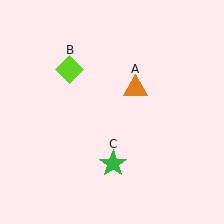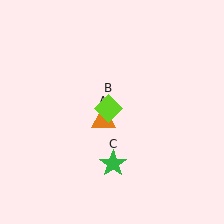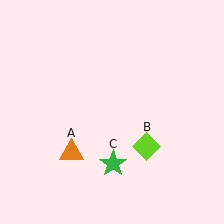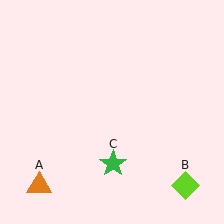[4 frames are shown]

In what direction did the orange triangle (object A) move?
The orange triangle (object A) moved down and to the left.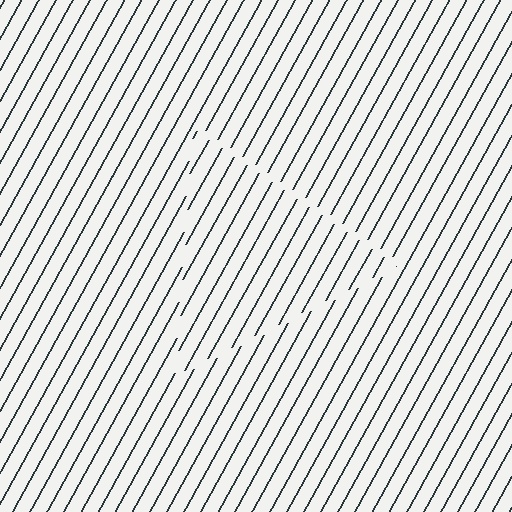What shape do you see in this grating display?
An illusory triangle. The interior of the shape contains the same grating, shifted by half a period — the contour is defined by the phase discontinuity where line-ends from the inner and outer gratings abut.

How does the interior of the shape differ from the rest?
The interior of the shape contains the same grating, shifted by half a period — the contour is defined by the phase discontinuity where line-ends from the inner and outer gratings abut.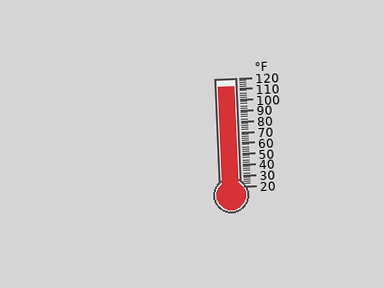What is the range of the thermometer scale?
The thermometer scale ranges from 20°F to 120°F.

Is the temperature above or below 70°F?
The temperature is above 70°F.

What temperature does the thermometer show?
The thermometer shows approximately 112°F.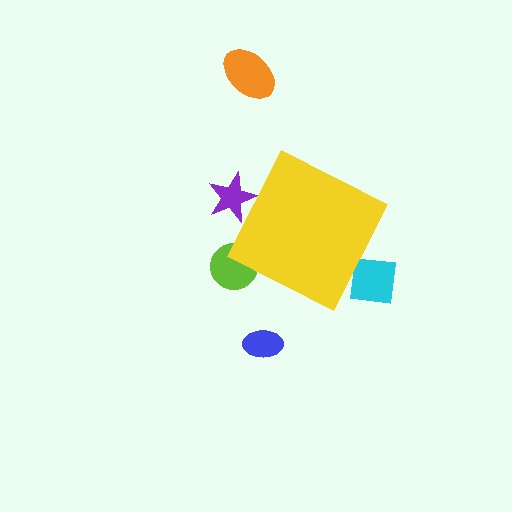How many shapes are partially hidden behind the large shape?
3 shapes are partially hidden.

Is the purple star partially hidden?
Yes, the purple star is partially hidden behind the yellow diamond.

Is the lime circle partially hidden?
Yes, the lime circle is partially hidden behind the yellow diamond.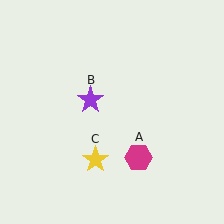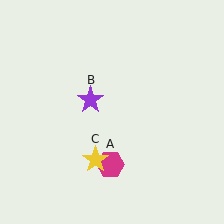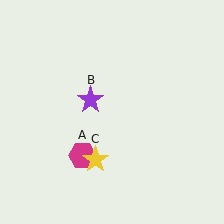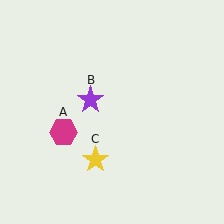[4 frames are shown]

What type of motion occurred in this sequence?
The magenta hexagon (object A) rotated clockwise around the center of the scene.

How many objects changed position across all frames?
1 object changed position: magenta hexagon (object A).